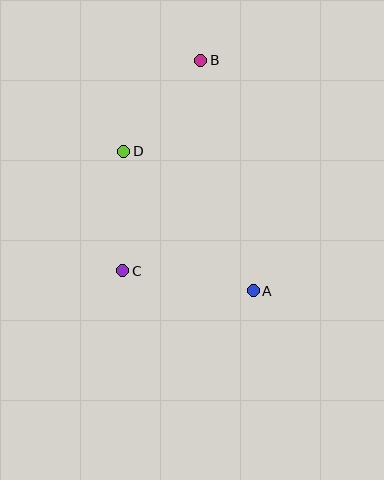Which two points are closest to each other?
Points B and D are closest to each other.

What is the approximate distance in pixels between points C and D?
The distance between C and D is approximately 120 pixels.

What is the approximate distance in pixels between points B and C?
The distance between B and C is approximately 225 pixels.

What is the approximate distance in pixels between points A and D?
The distance between A and D is approximately 190 pixels.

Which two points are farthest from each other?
Points A and B are farthest from each other.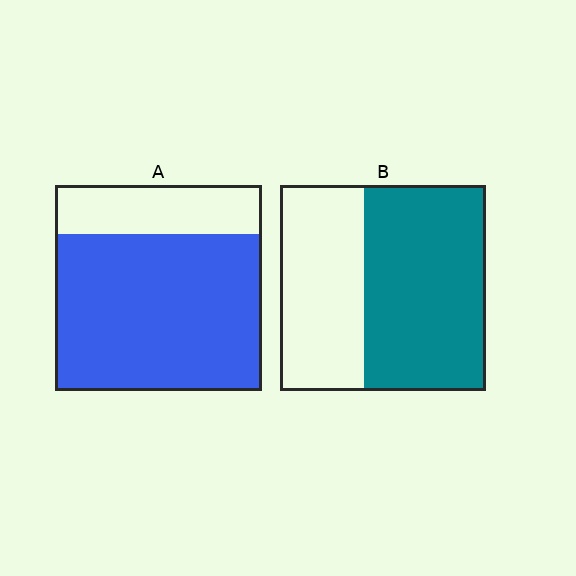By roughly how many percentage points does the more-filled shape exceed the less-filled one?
By roughly 15 percentage points (A over B).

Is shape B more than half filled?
Yes.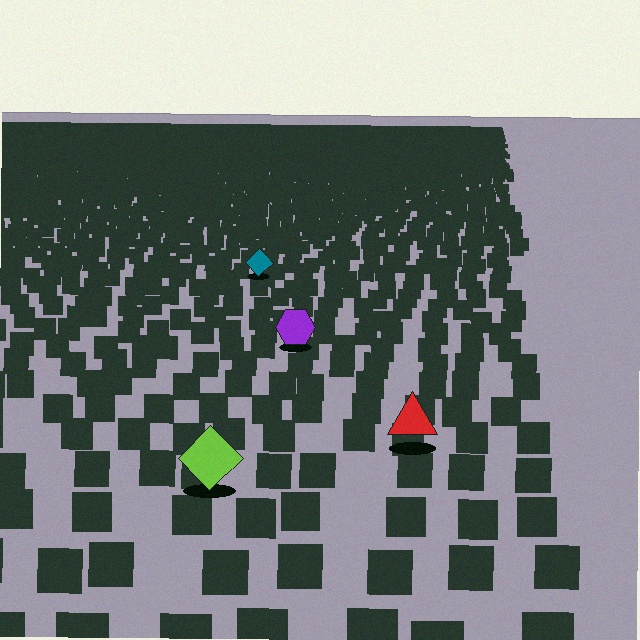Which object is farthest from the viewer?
The teal diamond is farthest from the viewer. It appears smaller and the ground texture around it is denser.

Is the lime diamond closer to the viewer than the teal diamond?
Yes. The lime diamond is closer — you can tell from the texture gradient: the ground texture is coarser near it.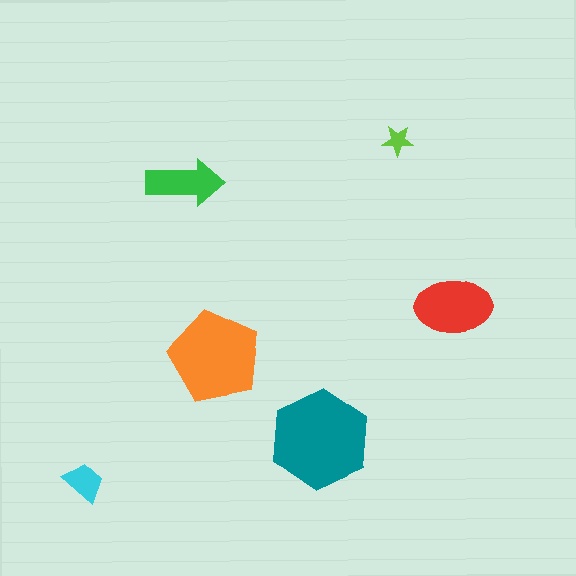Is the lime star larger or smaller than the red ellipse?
Smaller.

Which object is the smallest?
The lime star.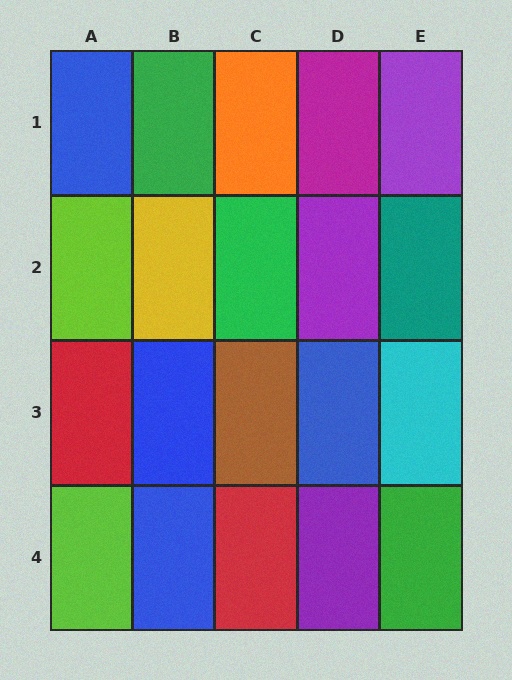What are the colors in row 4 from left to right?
Lime, blue, red, purple, green.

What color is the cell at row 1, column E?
Purple.